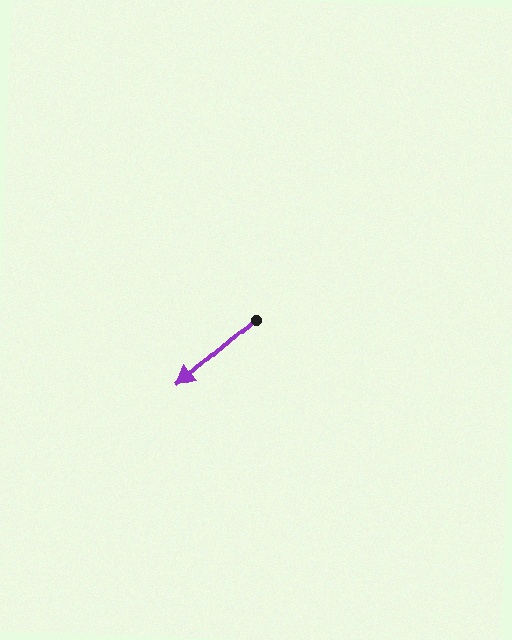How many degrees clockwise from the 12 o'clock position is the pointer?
Approximately 229 degrees.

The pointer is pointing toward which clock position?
Roughly 8 o'clock.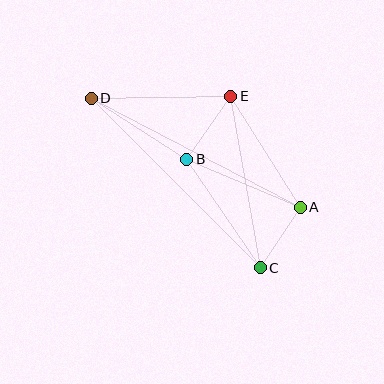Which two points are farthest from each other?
Points C and D are farthest from each other.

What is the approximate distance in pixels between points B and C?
The distance between B and C is approximately 131 pixels.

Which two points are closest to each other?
Points A and C are closest to each other.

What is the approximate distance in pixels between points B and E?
The distance between B and E is approximately 77 pixels.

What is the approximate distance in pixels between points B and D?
The distance between B and D is approximately 113 pixels.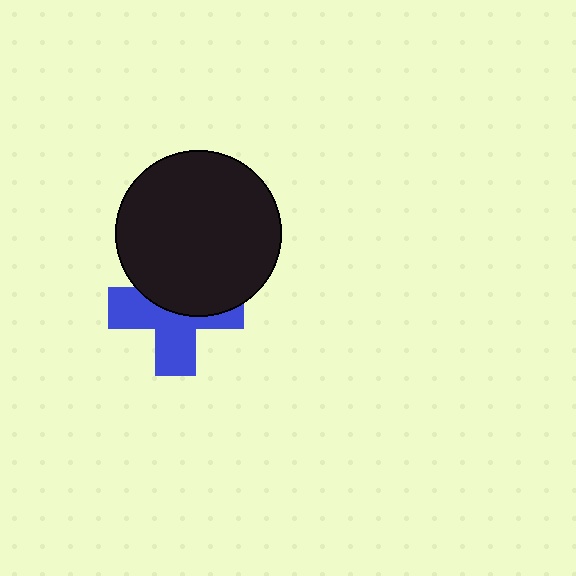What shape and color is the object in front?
The object in front is a black circle.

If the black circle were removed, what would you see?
You would see the complete blue cross.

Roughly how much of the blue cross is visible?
About half of it is visible (roughly 54%).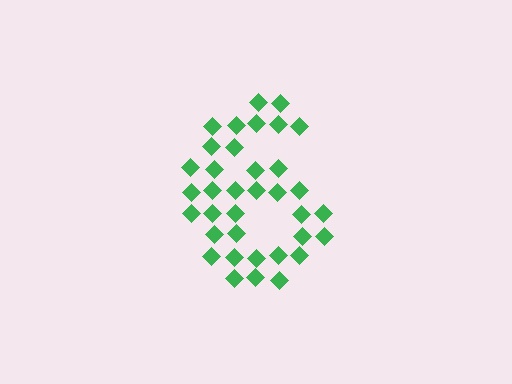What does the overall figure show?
The overall figure shows the digit 6.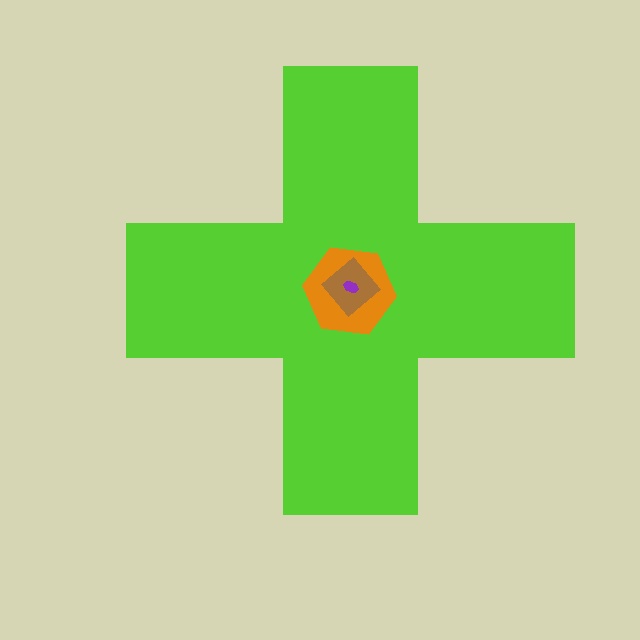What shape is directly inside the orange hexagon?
The brown diamond.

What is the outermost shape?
The lime cross.